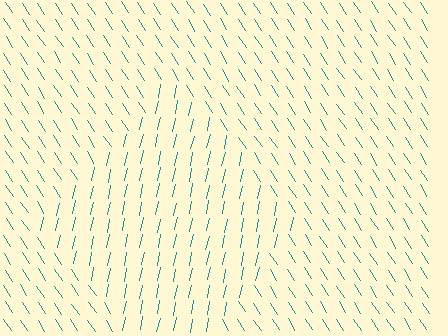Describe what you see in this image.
The image is filled with small teal line segments. A diamond region in the image has lines oriented differently from the surrounding lines, creating a visible texture boundary.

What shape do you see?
I see a diamond.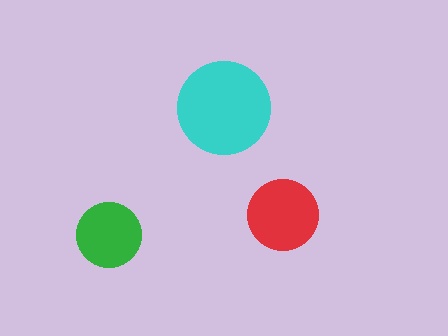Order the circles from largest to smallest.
the cyan one, the red one, the green one.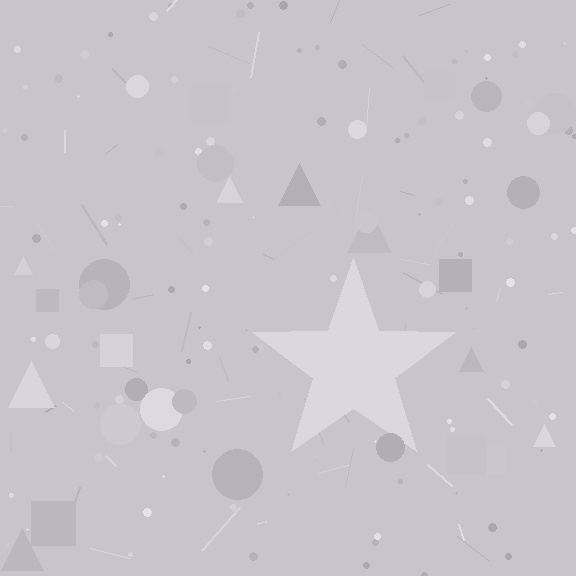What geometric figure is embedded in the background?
A star is embedded in the background.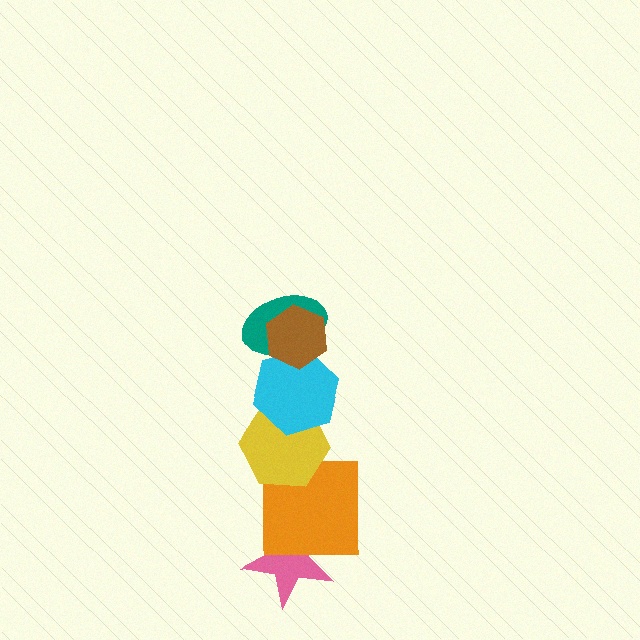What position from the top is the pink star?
The pink star is 6th from the top.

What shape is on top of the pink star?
The orange square is on top of the pink star.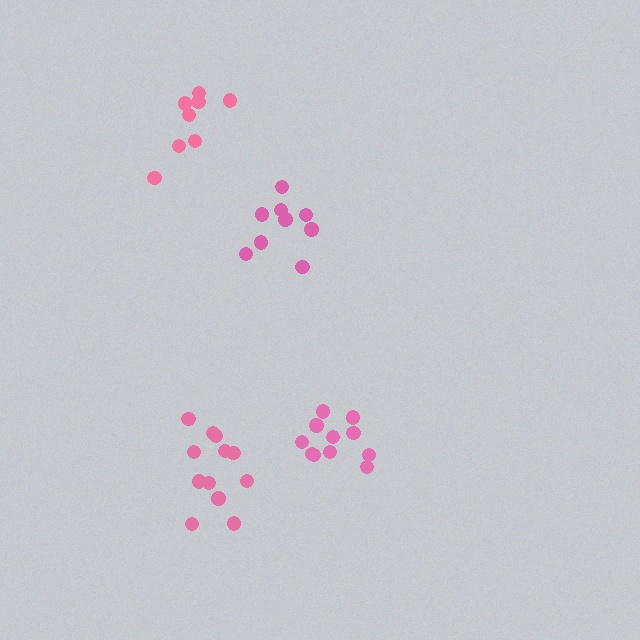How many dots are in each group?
Group 1: 9 dots, Group 2: 11 dots, Group 3: 8 dots, Group 4: 12 dots (40 total).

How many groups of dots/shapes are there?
There are 4 groups.